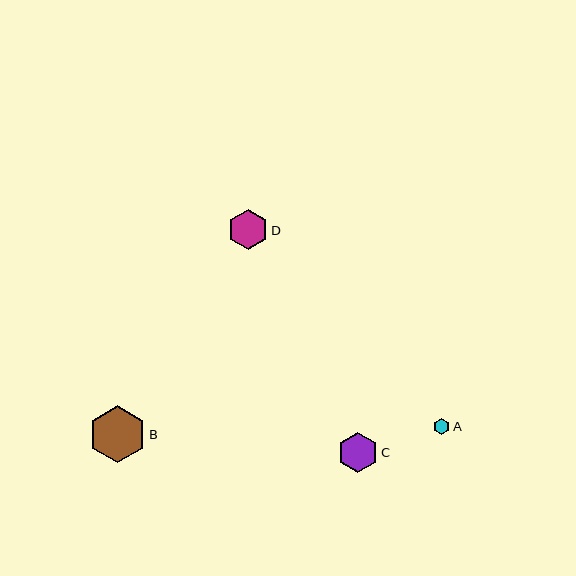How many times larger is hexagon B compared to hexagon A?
Hexagon B is approximately 3.6 times the size of hexagon A.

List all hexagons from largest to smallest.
From largest to smallest: B, D, C, A.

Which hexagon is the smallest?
Hexagon A is the smallest with a size of approximately 16 pixels.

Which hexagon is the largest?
Hexagon B is the largest with a size of approximately 57 pixels.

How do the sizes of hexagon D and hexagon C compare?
Hexagon D and hexagon C are approximately the same size.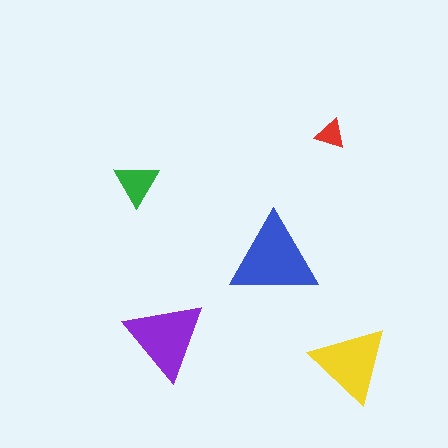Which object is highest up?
The red triangle is topmost.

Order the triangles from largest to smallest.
the blue one, the purple one, the yellow one, the green one, the red one.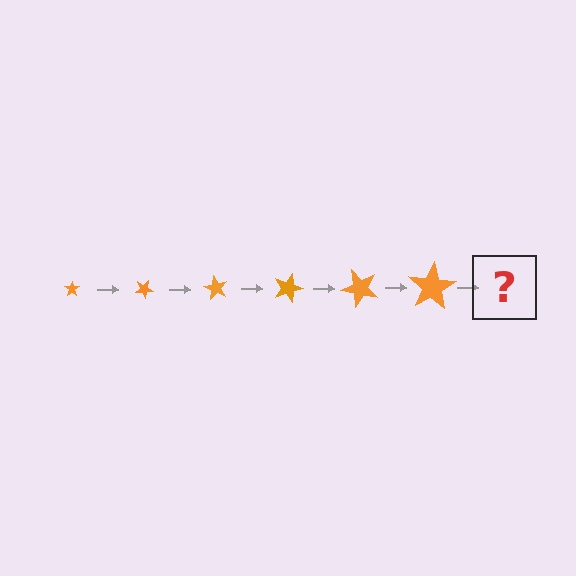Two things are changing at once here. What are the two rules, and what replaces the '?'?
The two rules are that the star grows larger each step and it rotates 30 degrees each step. The '?' should be a star, larger than the previous one and rotated 180 degrees from the start.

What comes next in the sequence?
The next element should be a star, larger than the previous one and rotated 180 degrees from the start.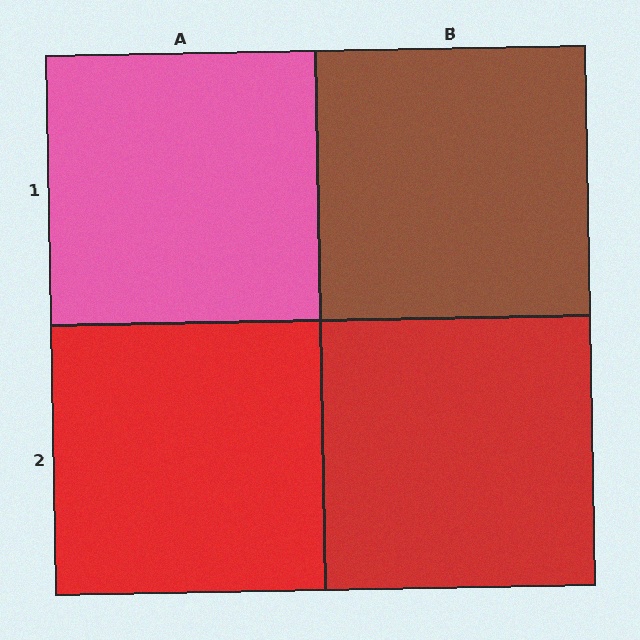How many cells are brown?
1 cell is brown.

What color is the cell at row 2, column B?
Red.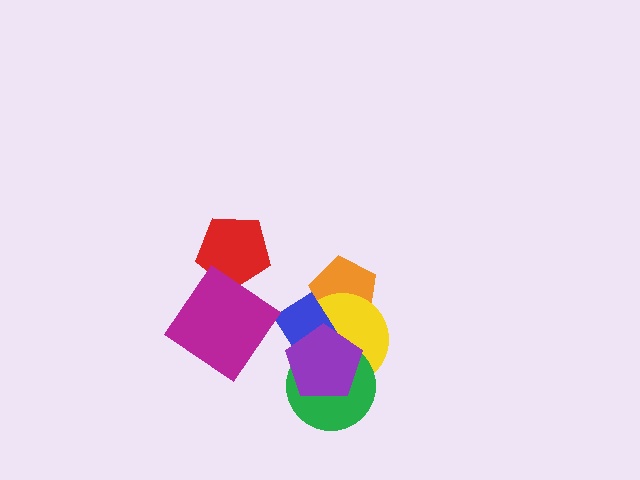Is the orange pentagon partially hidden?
Yes, it is partially covered by another shape.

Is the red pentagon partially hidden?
Yes, it is partially covered by another shape.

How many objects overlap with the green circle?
3 objects overlap with the green circle.